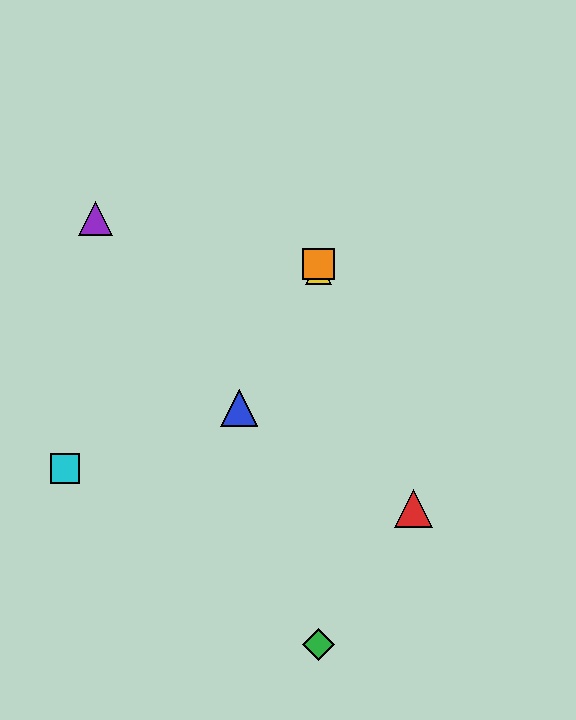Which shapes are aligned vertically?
The green diamond, the yellow triangle, the orange square are aligned vertically.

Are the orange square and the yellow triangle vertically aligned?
Yes, both are at x≈319.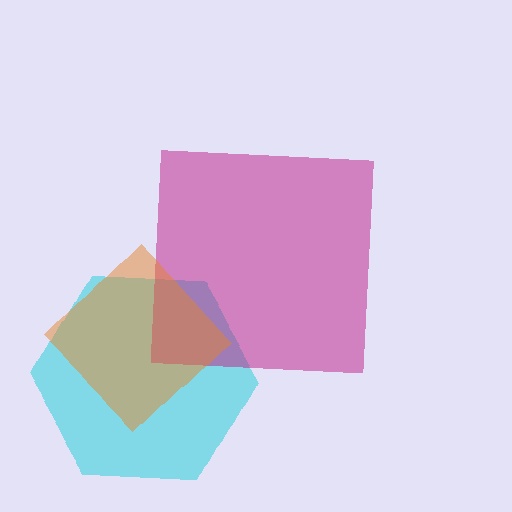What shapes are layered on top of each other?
The layered shapes are: a cyan hexagon, a magenta square, an orange diamond.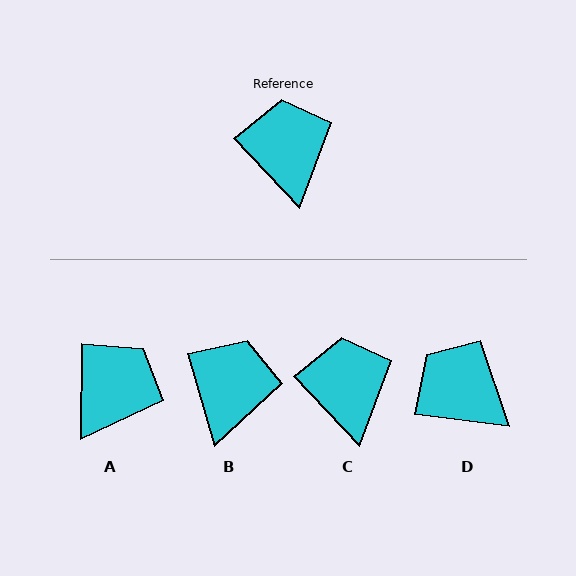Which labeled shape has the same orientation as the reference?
C.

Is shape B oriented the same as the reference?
No, it is off by about 26 degrees.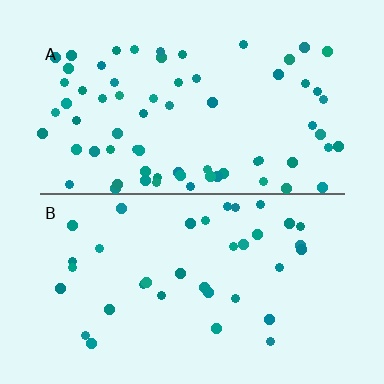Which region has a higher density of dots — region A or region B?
A (the top).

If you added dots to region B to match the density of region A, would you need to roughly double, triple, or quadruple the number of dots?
Approximately double.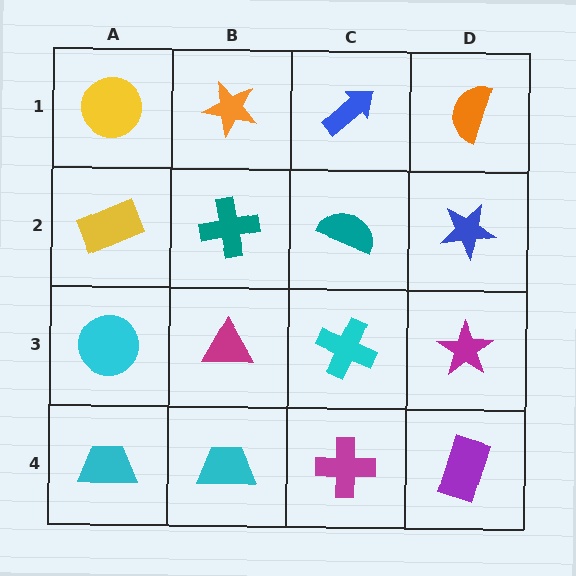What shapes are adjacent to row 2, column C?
A blue arrow (row 1, column C), a cyan cross (row 3, column C), a teal cross (row 2, column B), a blue star (row 2, column D).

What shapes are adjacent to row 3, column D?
A blue star (row 2, column D), a purple rectangle (row 4, column D), a cyan cross (row 3, column C).